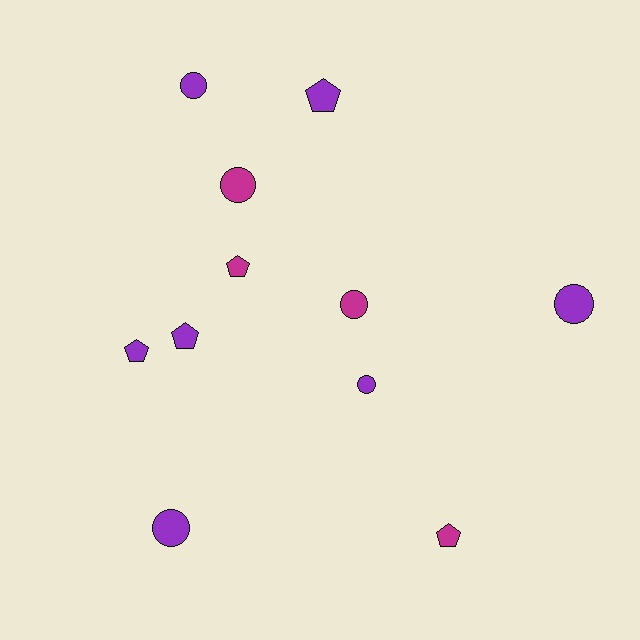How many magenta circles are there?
There are 2 magenta circles.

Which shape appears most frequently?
Circle, with 6 objects.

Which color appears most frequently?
Purple, with 7 objects.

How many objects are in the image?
There are 11 objects.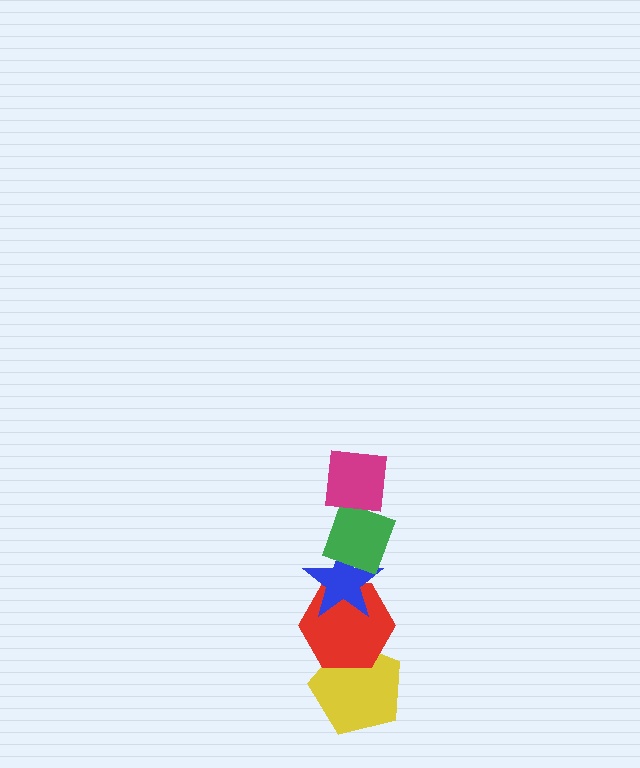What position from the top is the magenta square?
The magenta square is 1st from the top.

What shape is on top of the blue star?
The green diamond is on top of the blue star.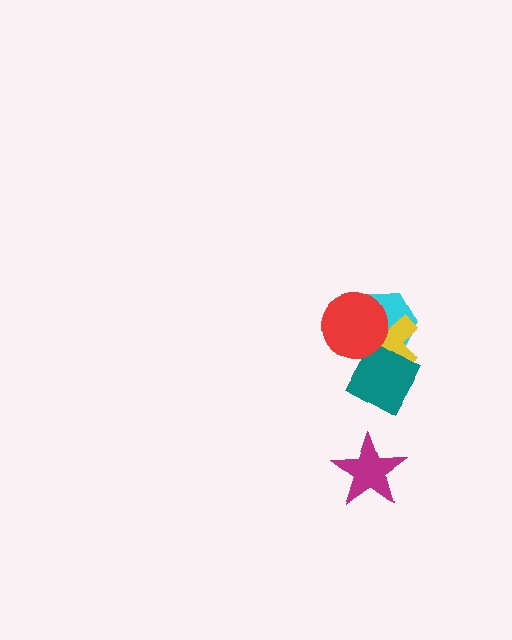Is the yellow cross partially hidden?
Yes, it is partially covered by another shape.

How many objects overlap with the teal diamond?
3 objects overlap with the teal diamond.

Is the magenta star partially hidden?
No, no other shape covers it.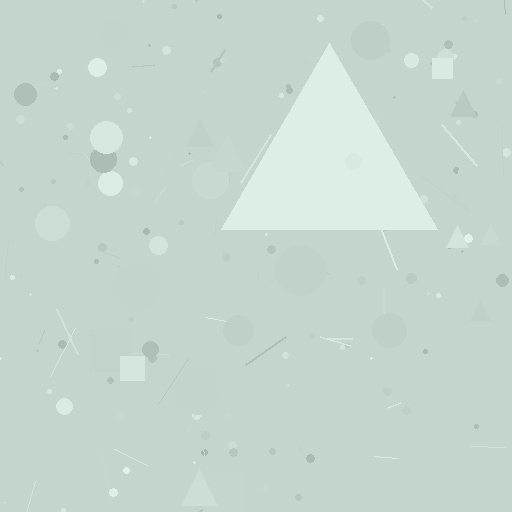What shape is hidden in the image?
A triangle is hidden in the image.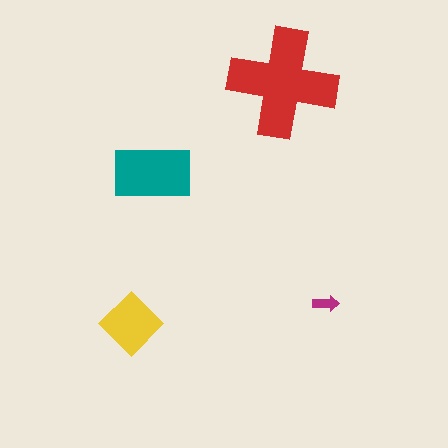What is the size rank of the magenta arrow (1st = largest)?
4th.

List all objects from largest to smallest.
The red cross, the teal rectangle, the yellow diamond, the magenta arrow.